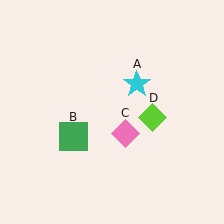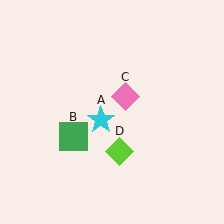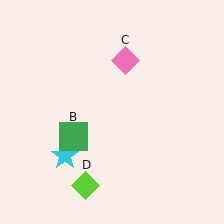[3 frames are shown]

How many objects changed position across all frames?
3 objects changed position: cyan star (object A), pink diamond (object C), lime diamond (object D).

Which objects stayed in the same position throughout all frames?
Green square (object B) remained stationary.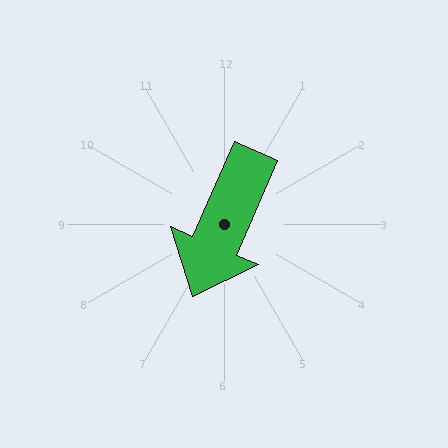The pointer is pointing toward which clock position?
Roughly 7 o'clock.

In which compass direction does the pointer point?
Southwest.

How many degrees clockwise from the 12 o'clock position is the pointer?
Approximately 204 degrees.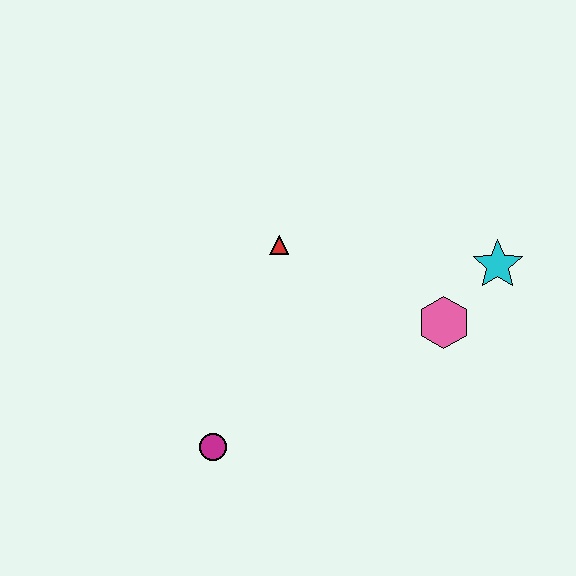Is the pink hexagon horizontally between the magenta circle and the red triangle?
No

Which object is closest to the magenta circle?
The red triangle is closest to the magenta circle.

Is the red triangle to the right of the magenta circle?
Yes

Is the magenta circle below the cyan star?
Yes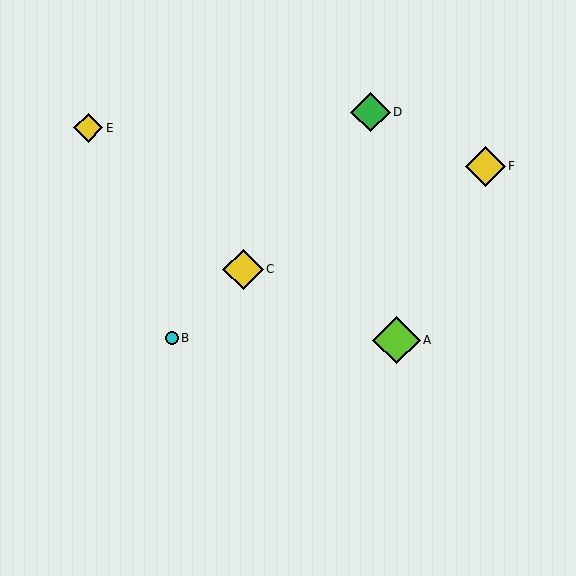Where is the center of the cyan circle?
The center of the cyan circle is at (172, 338).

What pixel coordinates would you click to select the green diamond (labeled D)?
Click at (370, 112) to select the green diamond D.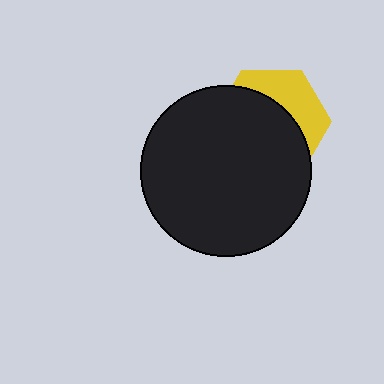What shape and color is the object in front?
The object in front is a black circle.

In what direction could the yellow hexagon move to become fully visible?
The yellow hexagon could move toward the upper-right. That would shift it out from behind the black circle entirely.